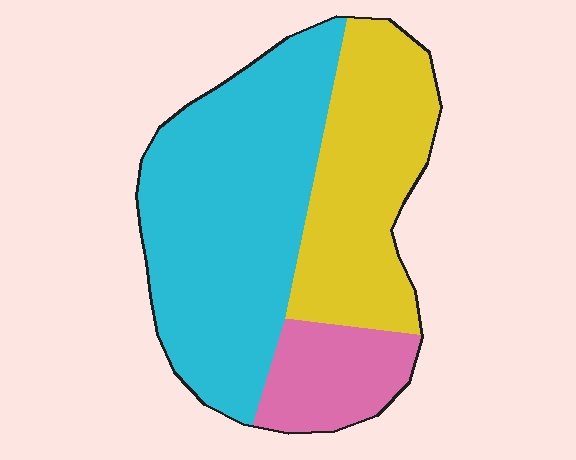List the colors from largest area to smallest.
From largest to smallest: cyan, yellow, pink.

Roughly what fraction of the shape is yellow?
Yellow takes up between a quarter and a half of the shape.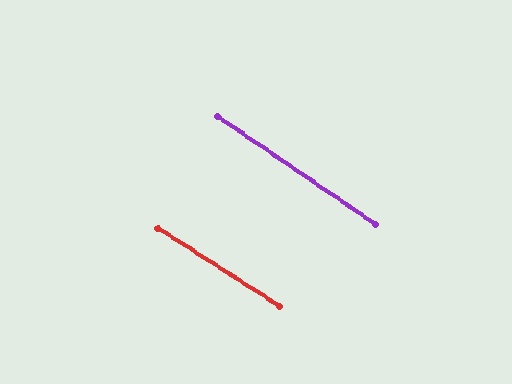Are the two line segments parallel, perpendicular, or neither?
Parallel — their directions differ by only 1.4°.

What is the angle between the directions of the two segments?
Approximately 1 degree.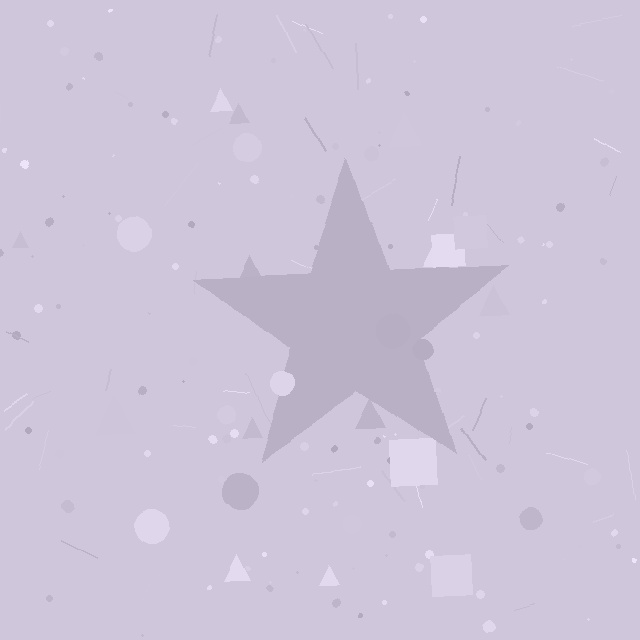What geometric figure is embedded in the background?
A star is embedded in the background.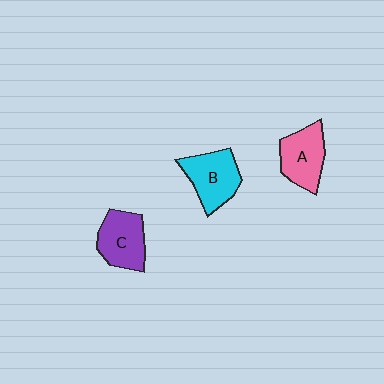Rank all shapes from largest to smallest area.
From largest to smallest: B (cyan), C (purple), A (pink).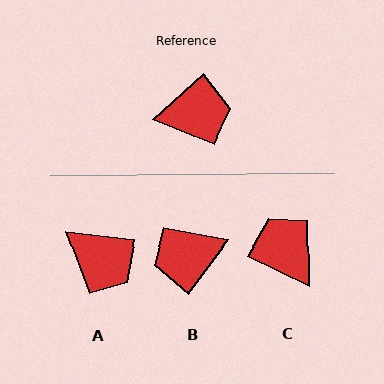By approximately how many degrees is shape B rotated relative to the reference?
Approximately 169 degrees clockwise.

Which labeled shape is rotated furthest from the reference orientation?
B, about 169 degrees away.